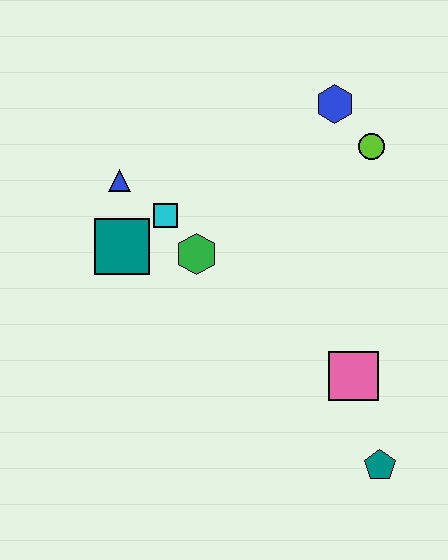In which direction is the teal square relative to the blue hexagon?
The teal square is to the left of the blue hexagon.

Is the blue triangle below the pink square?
No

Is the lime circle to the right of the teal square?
Yes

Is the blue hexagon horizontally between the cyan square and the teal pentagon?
Yes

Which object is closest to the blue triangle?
The cyan square is closest to the blue triangle.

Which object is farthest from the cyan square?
The teal pentagon is farthest from the cyan square.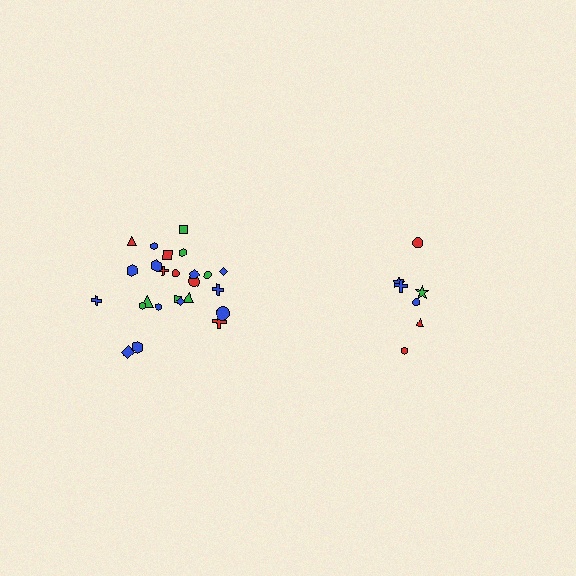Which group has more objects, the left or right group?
The left group.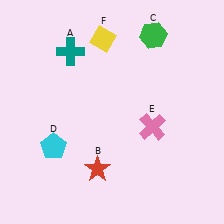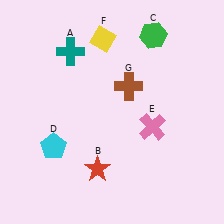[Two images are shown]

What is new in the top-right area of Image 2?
A brown cross (G) was added in the top-right area of Image 2.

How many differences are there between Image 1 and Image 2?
There is 1 difference between the two images.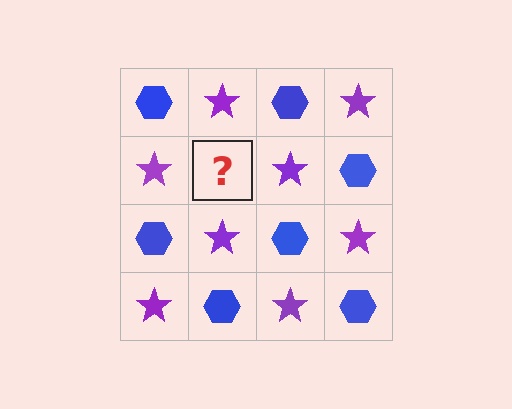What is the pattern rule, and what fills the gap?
The rule is that it alternates blue hexagon and purple star in a checkerboard pattern. The gap should be filled with a blue hexagon.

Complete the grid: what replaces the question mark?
The question mark should be replaced with a blue hexagon.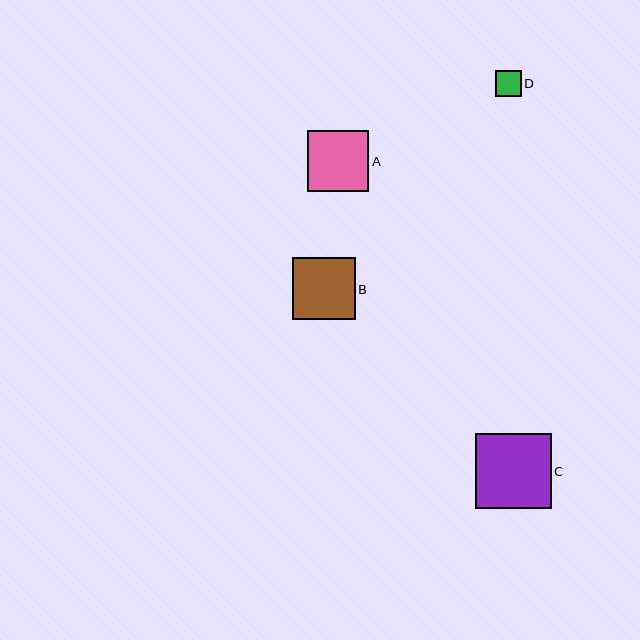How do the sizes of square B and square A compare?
Square B and square A are approximately the same size.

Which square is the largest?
Square C is the largest with a size of approximately 75 pixels.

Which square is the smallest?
Square D is the smallest with a size of approximately 26 pixels.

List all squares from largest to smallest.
From largest to smallest: C, B, A, D.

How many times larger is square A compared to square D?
Square A is approximately 2.3 times the size of square D.